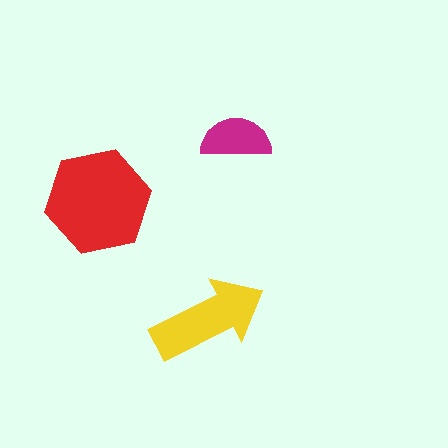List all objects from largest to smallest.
The red hexagon, the yellow arrow, the magenta semicircle.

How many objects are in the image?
There are 3 objects in the image.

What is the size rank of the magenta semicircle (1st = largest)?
3rd.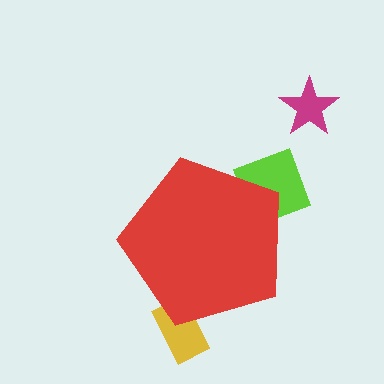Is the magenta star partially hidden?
No, the magenta star is fully visible.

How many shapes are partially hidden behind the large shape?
2 shapes are partially hidden.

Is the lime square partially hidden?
Yes, the lime square is partially hidden behind the red pentagon.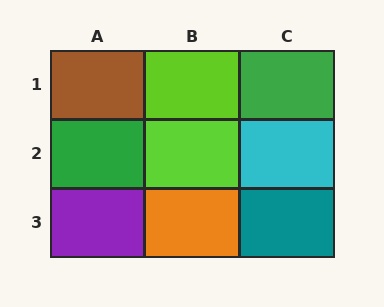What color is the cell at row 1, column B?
Lime.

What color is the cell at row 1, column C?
Green.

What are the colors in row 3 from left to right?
Purple, orange, teal.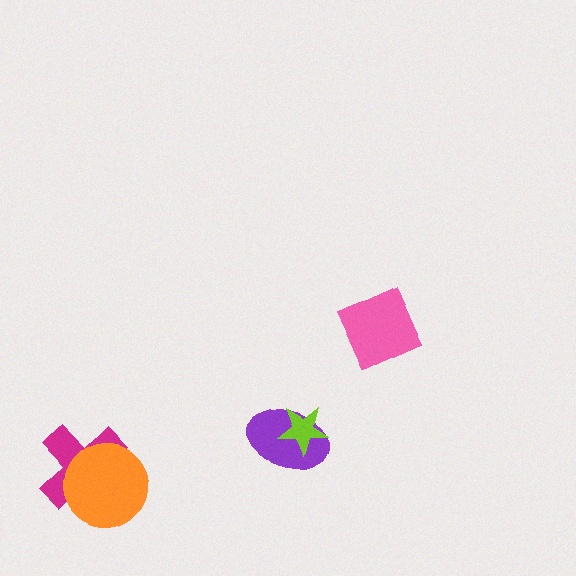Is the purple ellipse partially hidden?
Yes, it is partially covered by another shape.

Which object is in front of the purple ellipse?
The lime star is in front of the purple ellipse.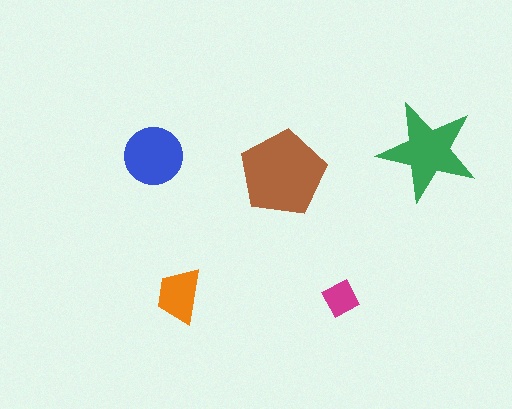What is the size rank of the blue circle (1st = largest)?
3rd.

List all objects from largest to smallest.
The brown pentagon, the green star, the blue circle, the orange trapezoid, the magenta diamond.